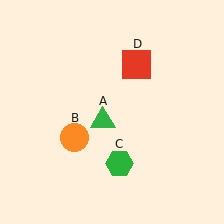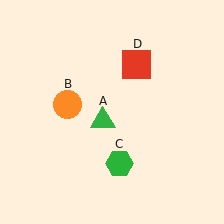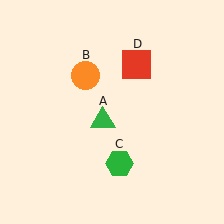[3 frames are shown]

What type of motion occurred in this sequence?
The orange circle (object B) rotated clockwise around the center of the scene.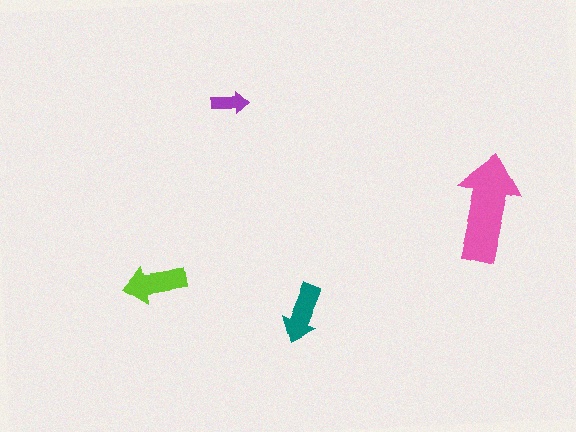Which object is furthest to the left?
The lime arrow is leftmost.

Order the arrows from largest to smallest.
the pink one, the lime one, the teal one, the purple one.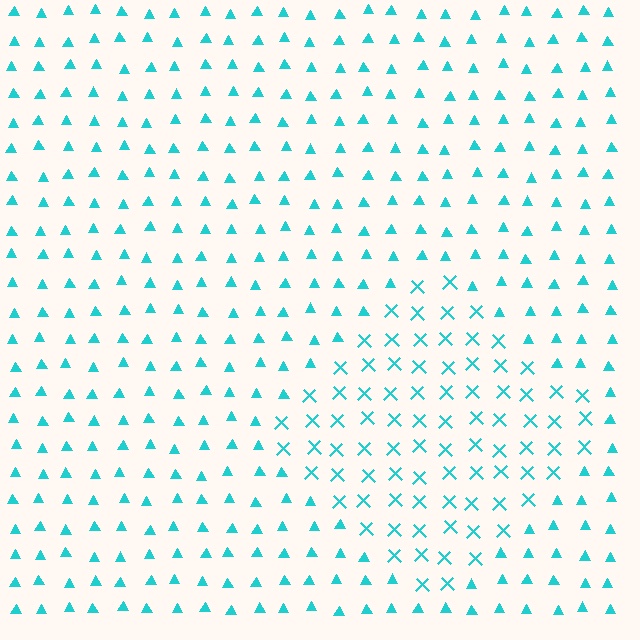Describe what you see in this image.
The image is filled with small cyan elements arranged in a uniform grid. A diamond-shaped region contains X marks, while the surrounding area contains triangles. The boundary is defined purely by the change in element shape.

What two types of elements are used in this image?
The image uses X marks inside the diamond region and triangles outside it.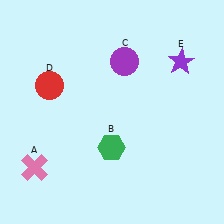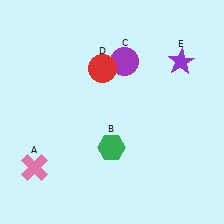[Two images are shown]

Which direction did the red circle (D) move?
The red circle (D) moved right.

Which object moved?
The red circle (D) moved right.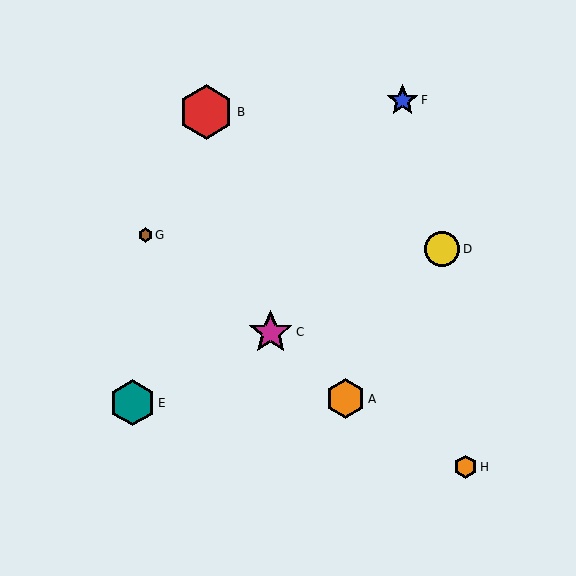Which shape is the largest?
The red hexagon (labeled B) is the largest.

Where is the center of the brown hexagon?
The center of the brown hexagon is at (145, 235).